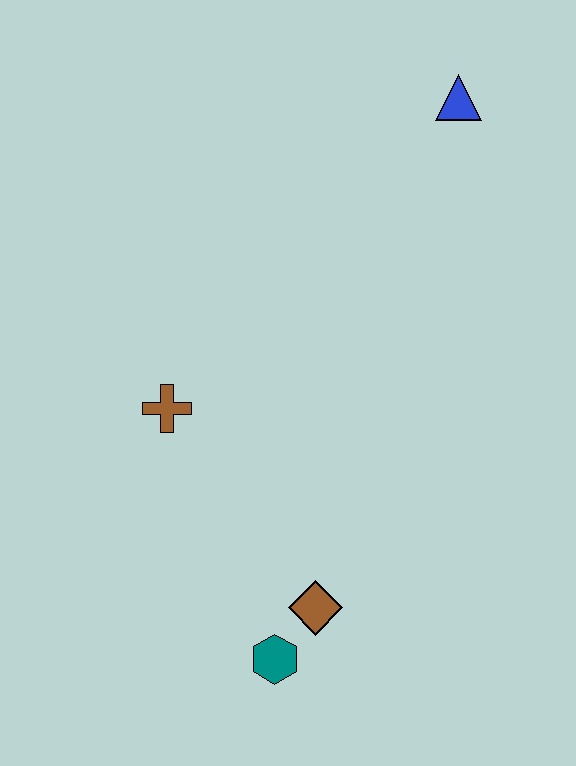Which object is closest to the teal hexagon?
The brown diamond is closest to the teal hexagon.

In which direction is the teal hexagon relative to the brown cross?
The teal hexagon is below the brown cross.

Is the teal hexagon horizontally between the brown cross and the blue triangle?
Yes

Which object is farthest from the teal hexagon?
The blue triangle is farthest from the teal hexagon.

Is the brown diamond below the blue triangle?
Yes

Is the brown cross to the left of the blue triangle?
Yes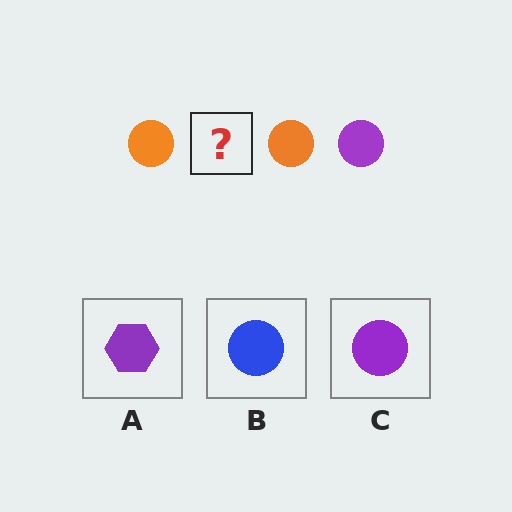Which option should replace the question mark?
Option C.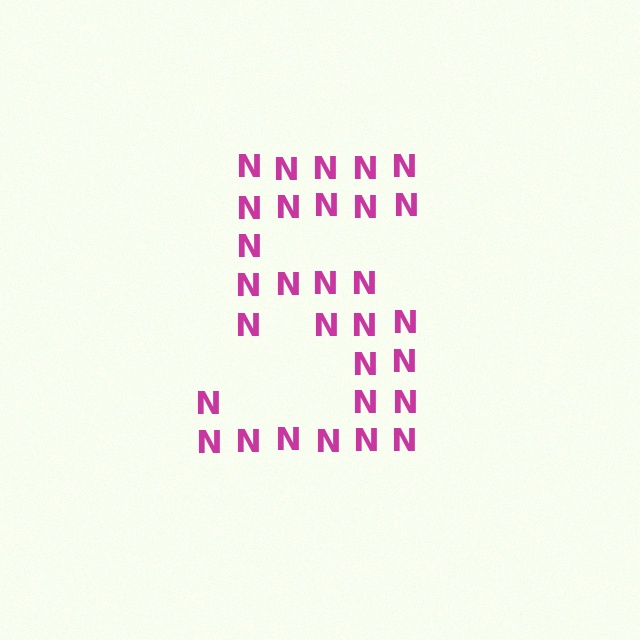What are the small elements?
The small elements are letter N's.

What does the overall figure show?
The overall figure shows the digit 5.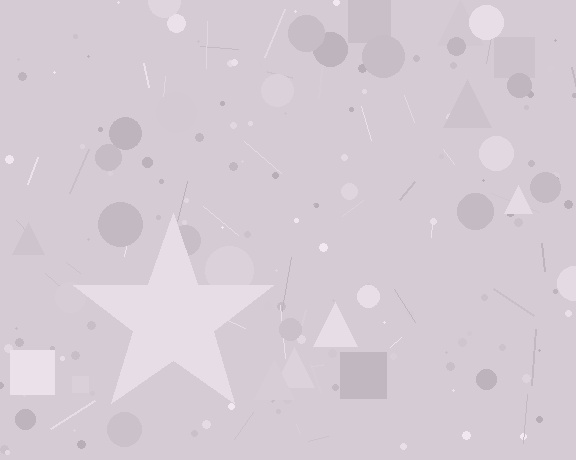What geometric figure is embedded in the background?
A star is embedded in the background.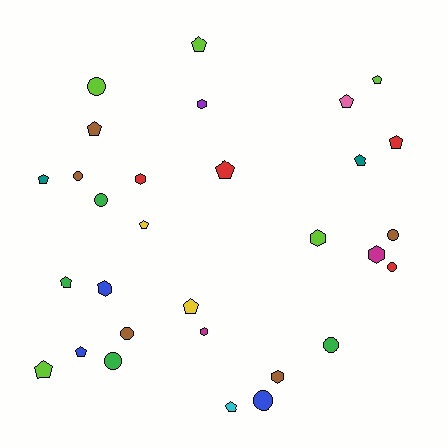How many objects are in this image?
There are 30 objects.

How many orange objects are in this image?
There are no orange objects.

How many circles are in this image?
There are 9 circles.